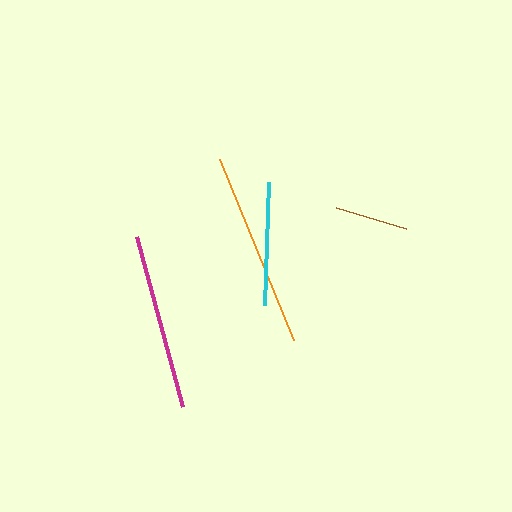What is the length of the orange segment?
The orange segment is approximately 196 pixels long.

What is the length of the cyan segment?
The cyan segment is approximately 124 pixels long.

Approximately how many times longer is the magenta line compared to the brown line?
The magenta line is approximately 2.4 times the length of the brown line.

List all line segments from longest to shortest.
From longest to shortest: orange, magenta, cyan, brown.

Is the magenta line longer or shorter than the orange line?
The orange line is longer than the magenta line.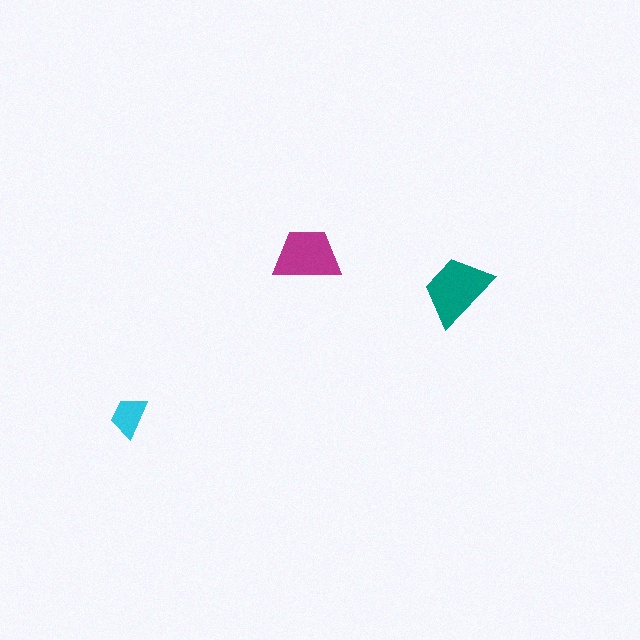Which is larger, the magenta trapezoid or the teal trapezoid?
The teal one.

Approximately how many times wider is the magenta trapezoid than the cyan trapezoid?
About 1.5 times wider.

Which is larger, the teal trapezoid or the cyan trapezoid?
The teal one.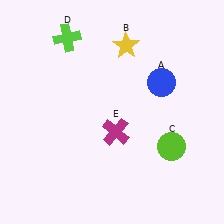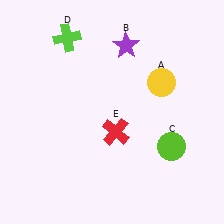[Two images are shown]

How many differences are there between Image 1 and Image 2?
There are 3 differences between the two images.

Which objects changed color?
A changed from blue to yellow. B changed from yellow to purple. E changed from magenta to red.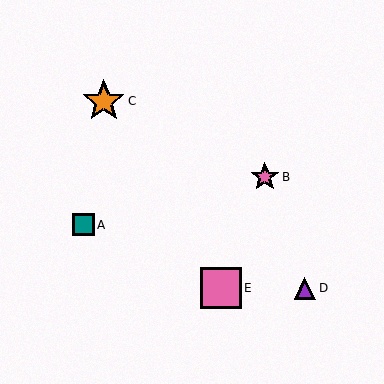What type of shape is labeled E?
Shape E is a pink square.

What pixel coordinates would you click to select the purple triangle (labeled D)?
Click at (305, 288) to select the purple triangle D.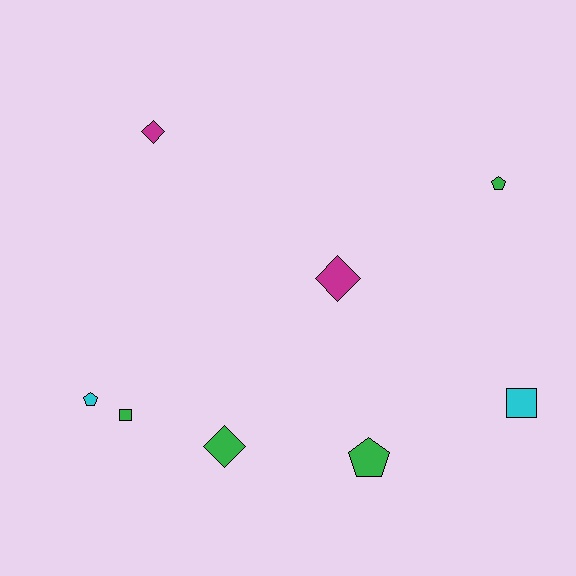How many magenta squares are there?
There are no magenta squares.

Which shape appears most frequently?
Pentagon, with 3 objects.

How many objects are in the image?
There are 8 objects.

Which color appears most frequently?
Green, with 4 objects.